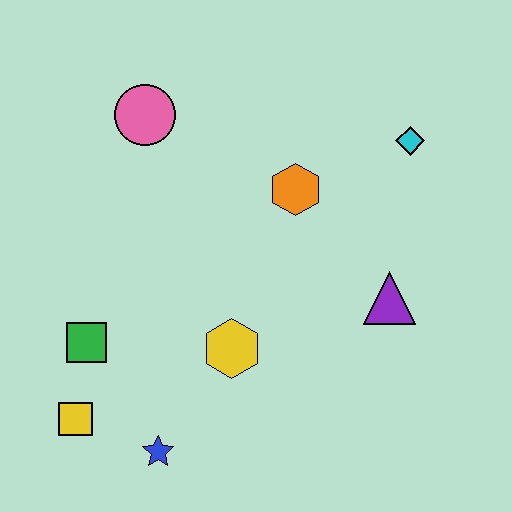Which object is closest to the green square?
The yellow square is closest to the green square.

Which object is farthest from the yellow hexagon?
The cyan diamond is farthest from the yellow hexagon.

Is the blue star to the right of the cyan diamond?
No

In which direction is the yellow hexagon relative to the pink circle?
The yellow hexagon is below the pink circle.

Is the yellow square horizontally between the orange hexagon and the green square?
No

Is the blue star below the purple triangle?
Yes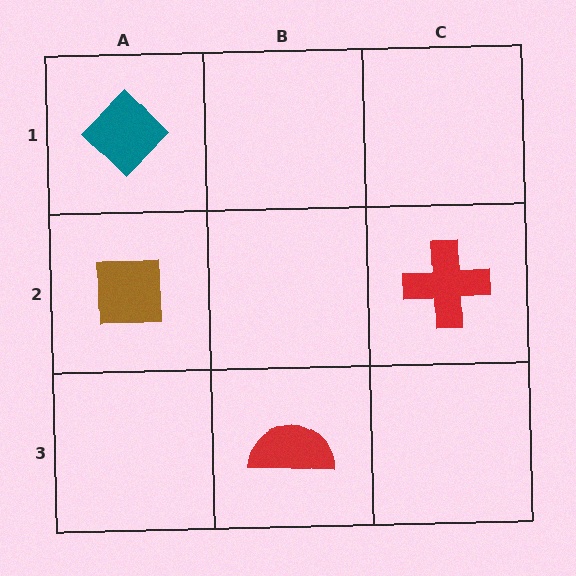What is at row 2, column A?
A brown square.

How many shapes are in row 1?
1 shape.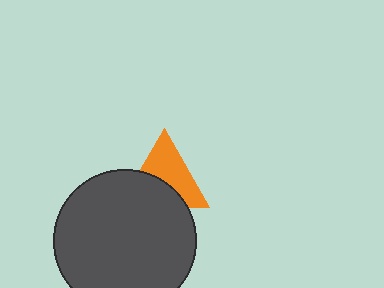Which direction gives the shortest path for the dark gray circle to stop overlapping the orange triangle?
Moving down gives the shortest separation.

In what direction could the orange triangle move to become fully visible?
The orange triangle could move up. That would shift it out from behind the dark gray circle entirely.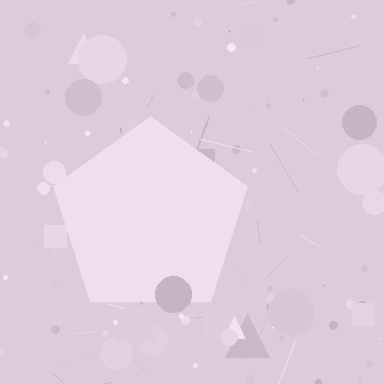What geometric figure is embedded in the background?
A pentagon is embedded in the background.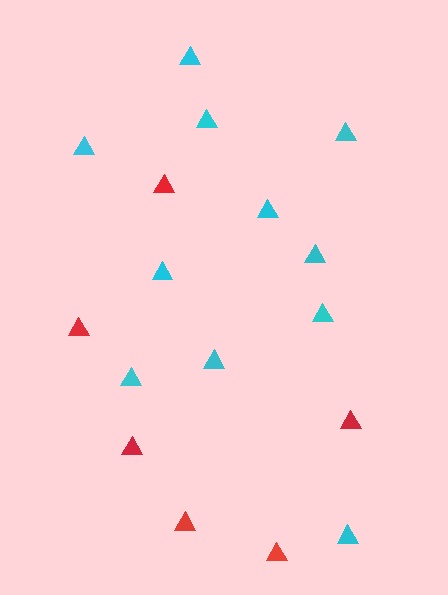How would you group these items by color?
There are 2 groups: one group of cyan triangles (11) and one group of red triangles (6).